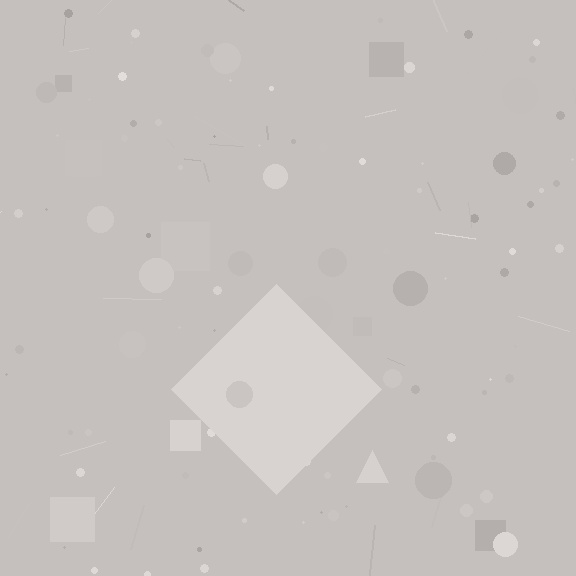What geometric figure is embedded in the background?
A diamond is embedded in the background.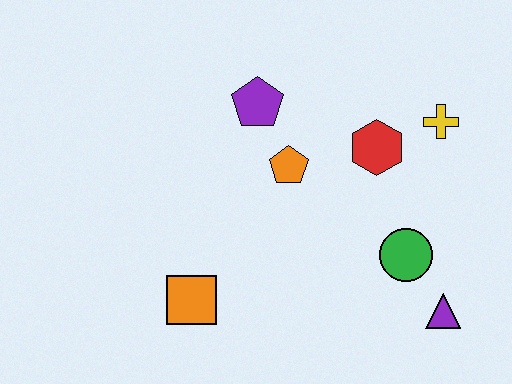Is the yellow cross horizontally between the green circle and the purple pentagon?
No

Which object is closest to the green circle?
The purple triangle is closest to the green circle.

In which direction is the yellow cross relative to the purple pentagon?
The yellow cross is to the right of the purple pentagon.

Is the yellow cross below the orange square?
No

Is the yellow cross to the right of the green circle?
Yes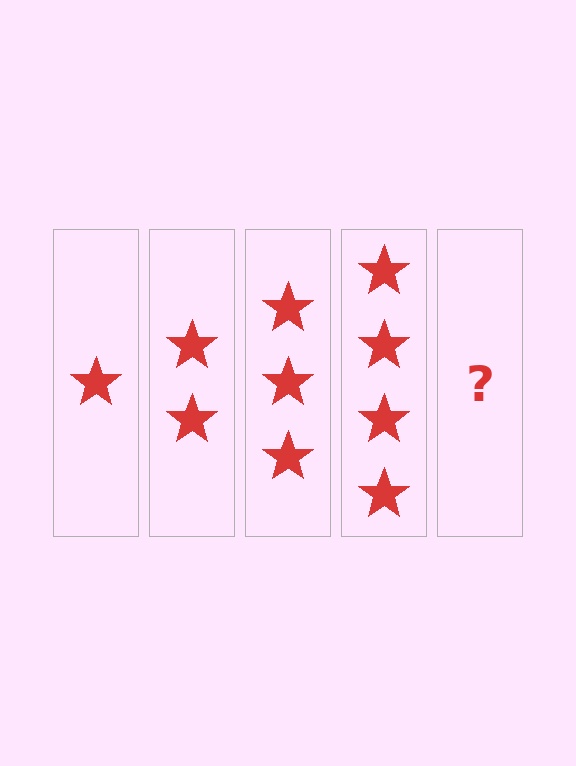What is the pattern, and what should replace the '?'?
The pattern is that each step adds one more star. The '?' should be 5 stars.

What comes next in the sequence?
The next element should be 5 stars.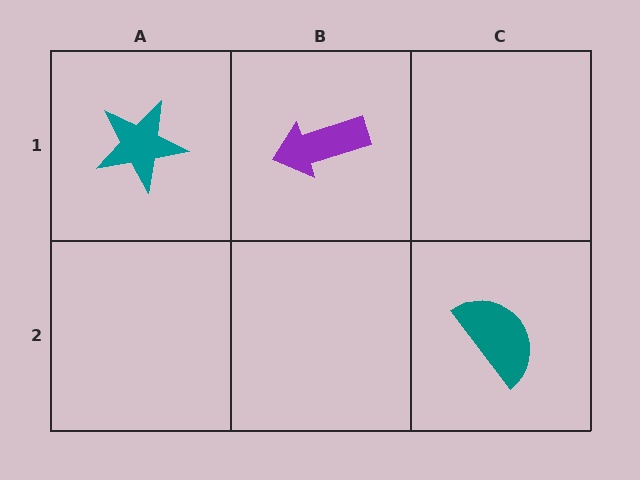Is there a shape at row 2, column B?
No, that cell is empty.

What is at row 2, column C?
A teal semicircle.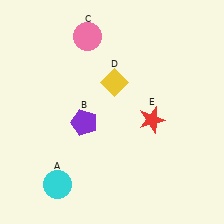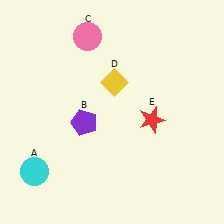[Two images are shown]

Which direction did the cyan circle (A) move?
The cyan circle (A) moved left.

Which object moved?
The cyan circle (A) moved left.